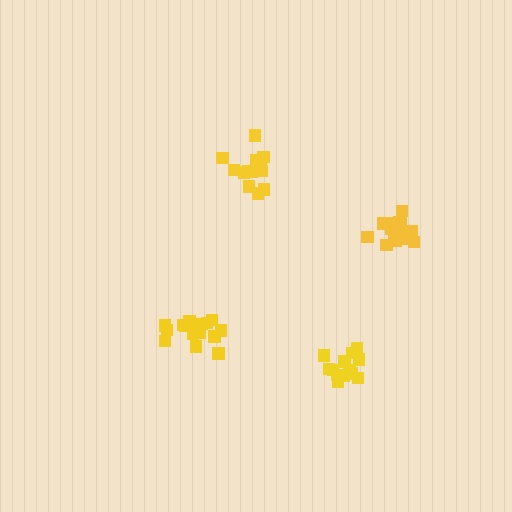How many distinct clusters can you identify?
There are 4 distinct clusters.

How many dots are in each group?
Group 1: 14 dots, Group 2: 17 dots, Group 3: 17 dots, Group 4: 13 dots (61 total).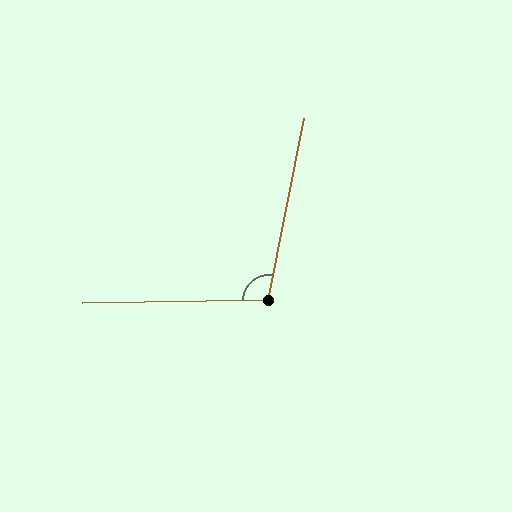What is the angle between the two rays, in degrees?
Approximately 102 degrees.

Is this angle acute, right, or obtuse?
It is obtuse.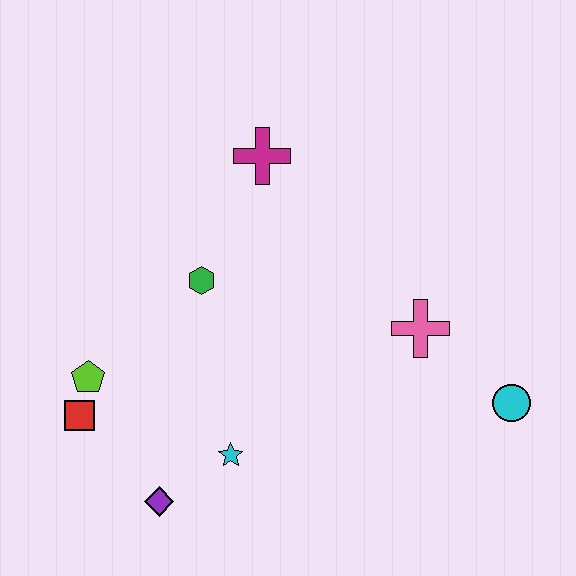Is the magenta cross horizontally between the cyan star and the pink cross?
Yes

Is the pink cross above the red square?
Yes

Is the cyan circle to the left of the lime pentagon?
No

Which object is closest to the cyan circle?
The pink cross is closest to the cyan circle.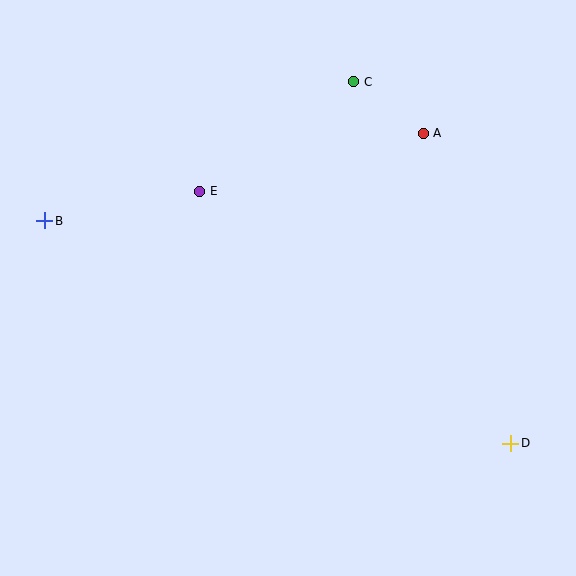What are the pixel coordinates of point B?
Point B is at (45, 221).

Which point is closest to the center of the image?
Point E at (200, 191) is closest to the center.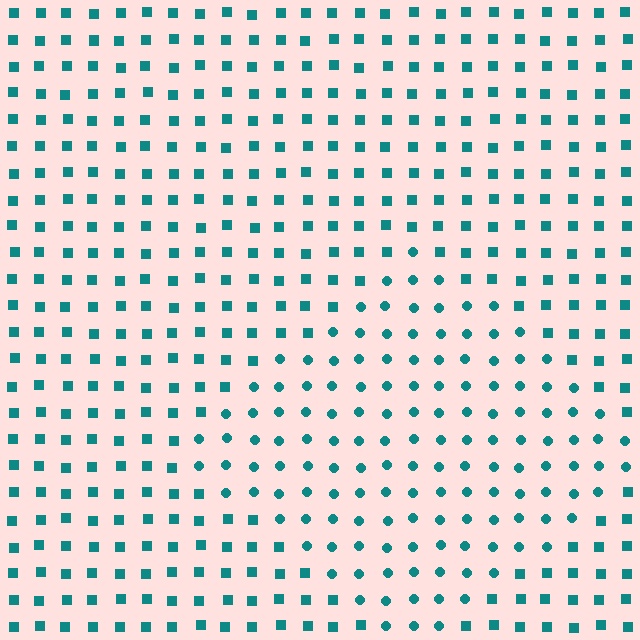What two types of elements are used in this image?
The image uses circles inside the diamond region and squares outside it.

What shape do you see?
I see a diamond.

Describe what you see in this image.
The image is filled with small teal elements arranged in a uniform grid. A diamond-shaped region contains circles, while the surrounding area contains squares. The boundary is defined purely by the change in element shape.